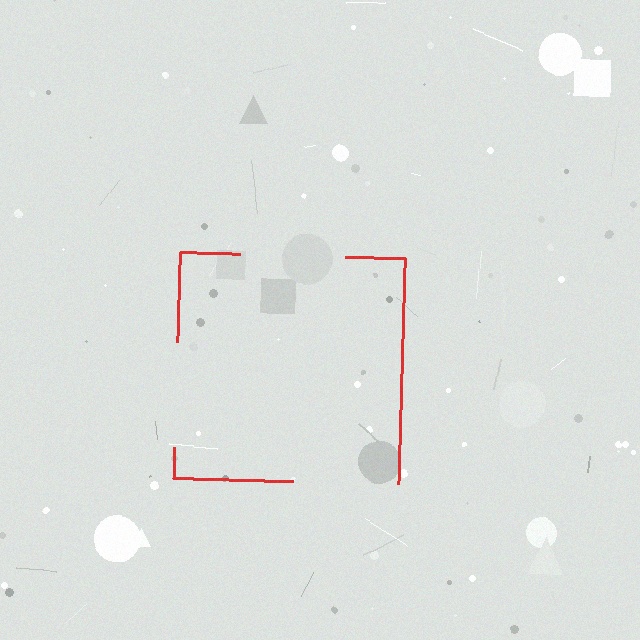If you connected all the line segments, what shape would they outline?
They would outline a square.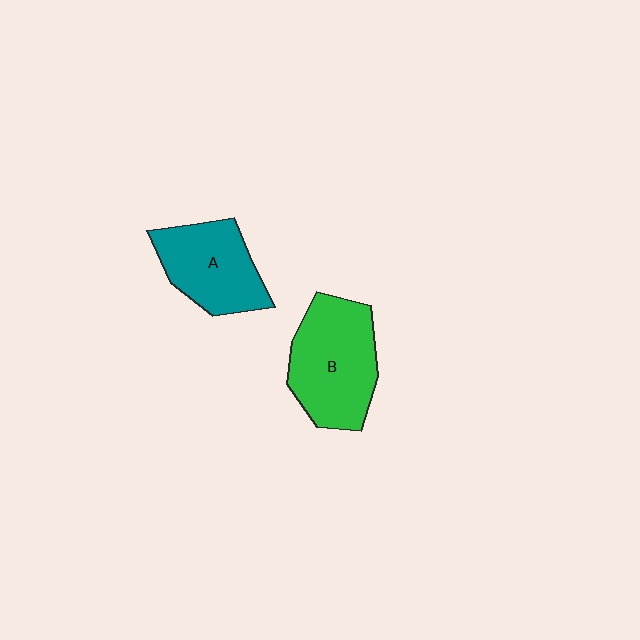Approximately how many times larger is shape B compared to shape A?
Approximately 1.3 times.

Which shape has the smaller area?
Shape A (teal).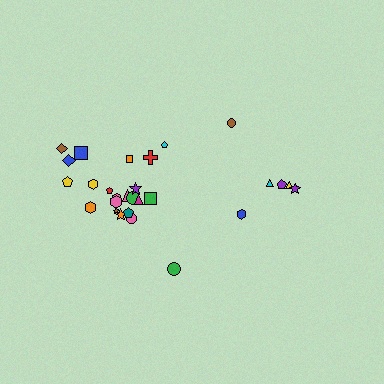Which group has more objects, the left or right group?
The left group.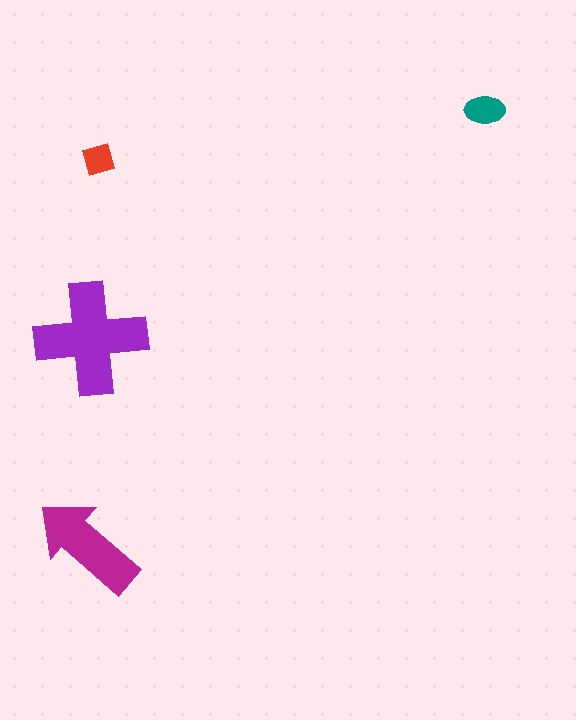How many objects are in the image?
There are 4 objects in the image.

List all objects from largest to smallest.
The purple cross, the magenta arrow, the teal ellipse, the red square.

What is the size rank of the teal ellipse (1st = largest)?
3rd.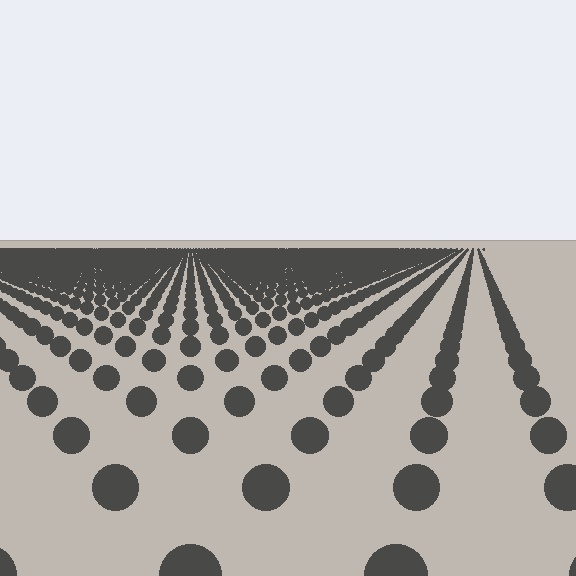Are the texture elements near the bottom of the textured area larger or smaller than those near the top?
Larger. Near the bottom, elements are closer to the viewer and appear at a bigger on-screen size.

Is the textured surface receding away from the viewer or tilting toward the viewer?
The surface is receding away from the viewer. Texture elements get smaller and denser toward the top.